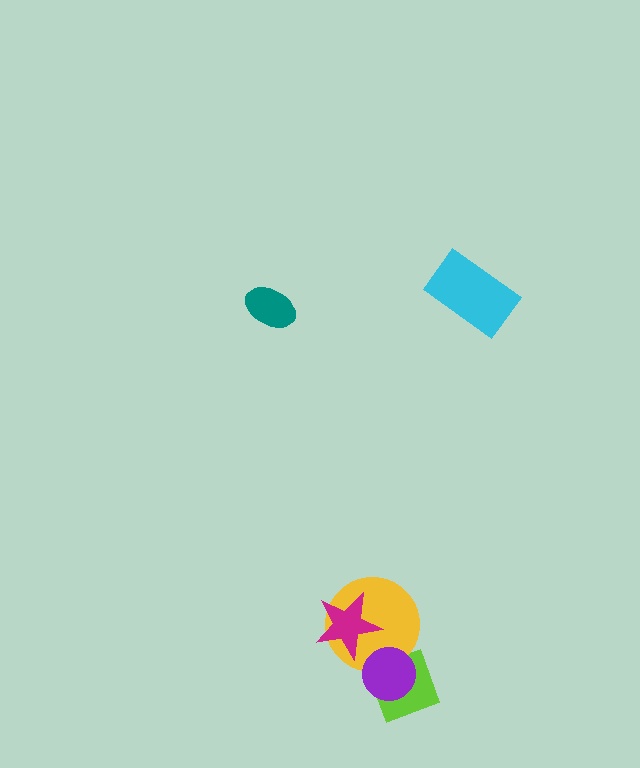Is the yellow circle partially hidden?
Yes, it is partially covered by another shape.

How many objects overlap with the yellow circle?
2 objects overlap with the yellow circle.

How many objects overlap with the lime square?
1 object overlaps with the lime square.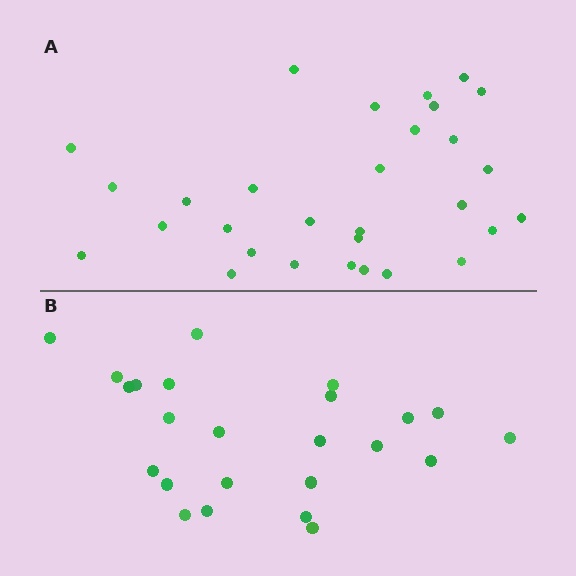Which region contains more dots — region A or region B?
Region A (the top region) has more dots.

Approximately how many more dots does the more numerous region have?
Region A has about 6 more dots than region B.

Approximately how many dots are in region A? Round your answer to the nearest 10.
About 30 dots.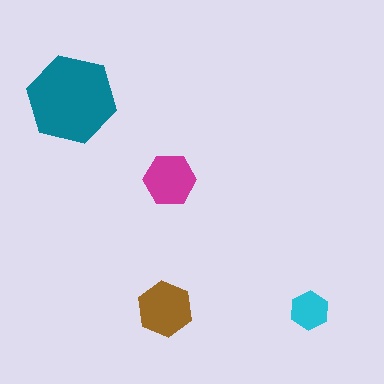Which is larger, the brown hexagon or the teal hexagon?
The teal one.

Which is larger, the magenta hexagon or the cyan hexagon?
The magenta one.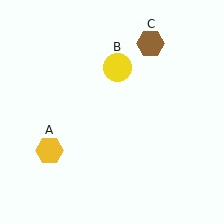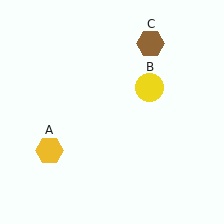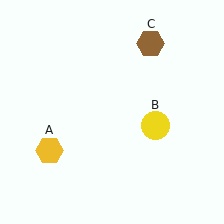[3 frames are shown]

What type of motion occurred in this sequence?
The yellow circle (object B) rotated clockwise around the center of the scene.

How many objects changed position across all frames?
1 object changed position: yellow circle (object B).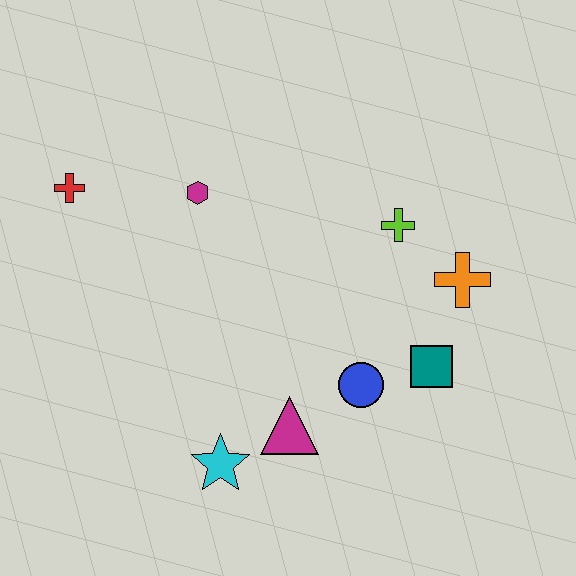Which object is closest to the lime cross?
The orange cross is closest to the lime cross.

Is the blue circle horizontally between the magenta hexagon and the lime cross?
Yes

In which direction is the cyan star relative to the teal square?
The cyan star is to the left of the teal square.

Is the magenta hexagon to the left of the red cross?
No